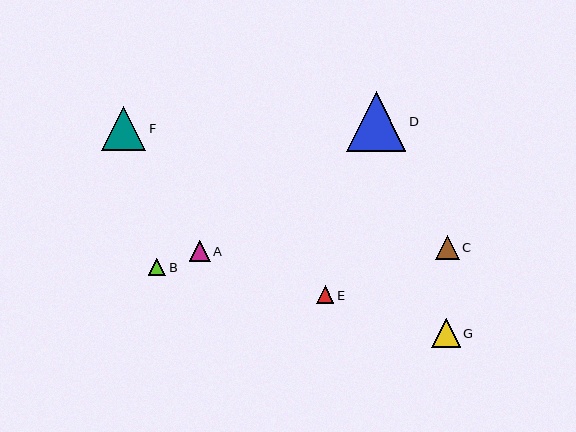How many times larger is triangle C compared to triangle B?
Triangle C is approximately 1.3 times the size of triangle B.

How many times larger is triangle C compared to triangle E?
Triangle C is approximately 1.3 times the size of triangle E.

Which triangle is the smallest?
Triangle E is the smallest with a size of approximately 18 pixels.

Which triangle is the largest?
Triangle D is the largest with a size of approximately 60 pixels.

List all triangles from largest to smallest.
From largest to smallest: D, F, G, C, A, B, E.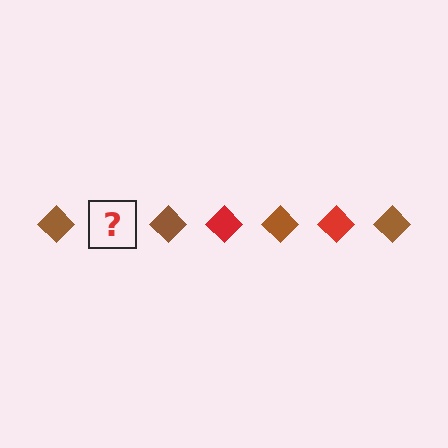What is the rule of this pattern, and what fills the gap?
The rule is that the pattern cycles through brown, red diamonds. The gap should be filled with a red diamond.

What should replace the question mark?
The question mark should be replaced with a red diamond.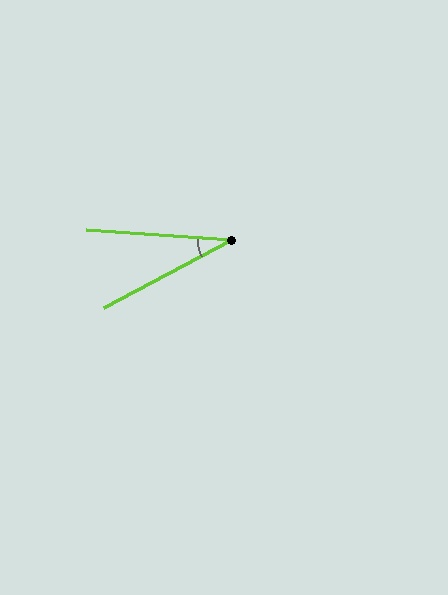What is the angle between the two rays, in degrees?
Approximately 32 degrees.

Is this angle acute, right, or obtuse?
It is acute.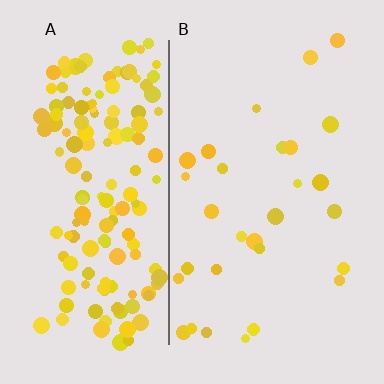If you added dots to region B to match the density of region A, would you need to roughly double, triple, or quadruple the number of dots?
Approximately quadruple.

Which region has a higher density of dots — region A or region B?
A (the left).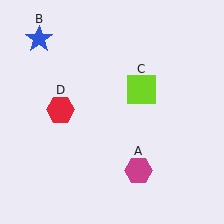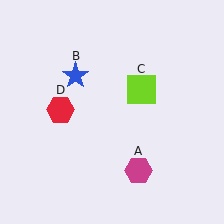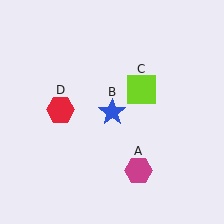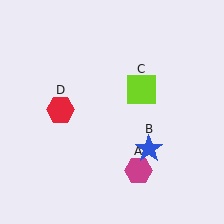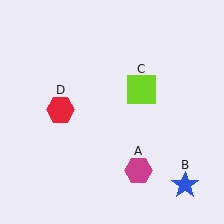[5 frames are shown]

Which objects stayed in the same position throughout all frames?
Magenta hexagon (object A) and lime square (object C) and red hexagon (object D) remained stationary.